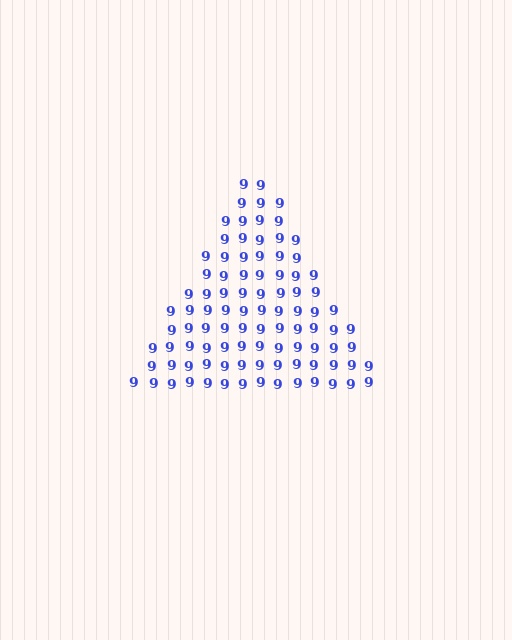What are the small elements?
The small elements are digit 9's.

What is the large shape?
The large shape is a triangle.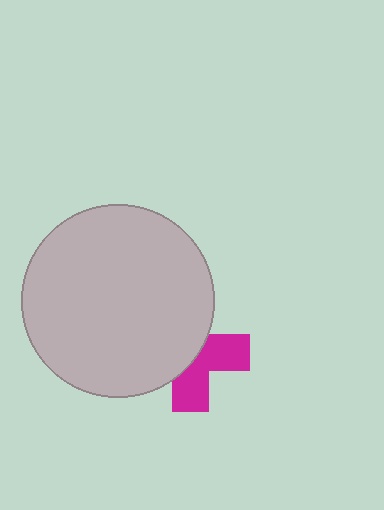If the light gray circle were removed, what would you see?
You would see the complete magenta cross.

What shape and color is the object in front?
The object in front is a light gray circle.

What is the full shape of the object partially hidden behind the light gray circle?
The partially hidden object is a magenta cross.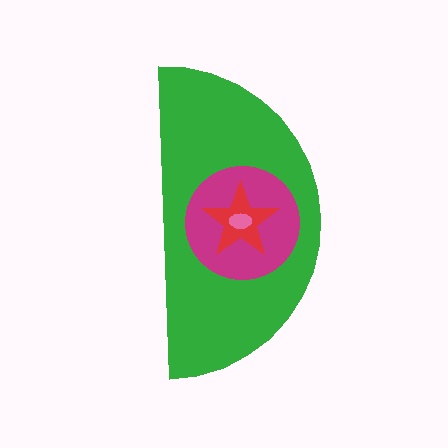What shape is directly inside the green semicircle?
The magenta circle.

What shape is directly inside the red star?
The pink ellipse.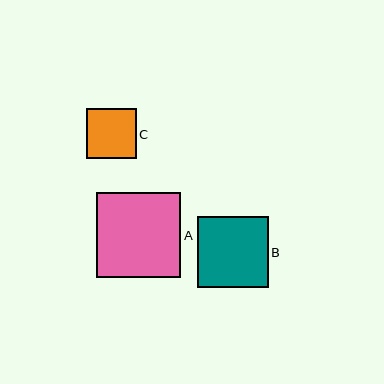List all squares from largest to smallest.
From largest to smallest: A, B, C.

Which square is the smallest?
Square C is the smallest with a size of approximately 50 pixels.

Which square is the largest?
Square A is the largest with a size of approximately 85 pixels.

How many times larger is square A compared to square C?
Square A is approximately 1.7 times the size of square C.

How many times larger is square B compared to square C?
Square B is approximately 1.4 times the size of square C.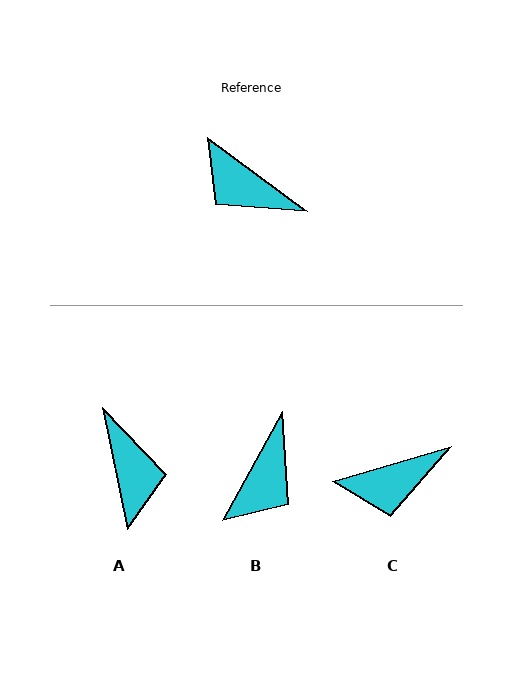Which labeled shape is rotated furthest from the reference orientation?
A, about 138 degrees away.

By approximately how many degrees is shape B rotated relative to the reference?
Approximately 98 degrees counter-clockwise.